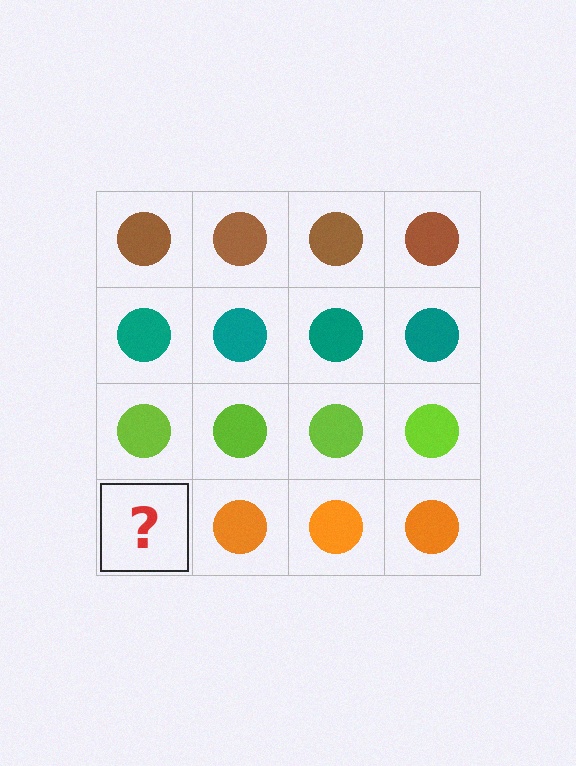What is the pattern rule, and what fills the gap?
The rule is that each row has a consistent color. The gap should be filled with an orange circle.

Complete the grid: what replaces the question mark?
The question mark should be replaced with an orange circle.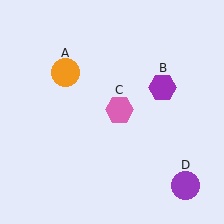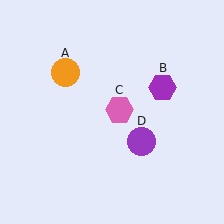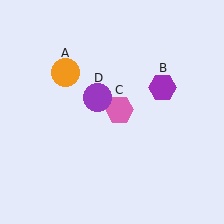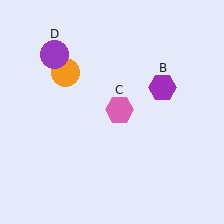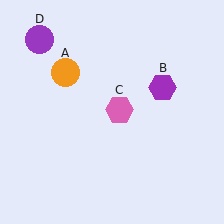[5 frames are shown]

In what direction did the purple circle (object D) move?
The purple circle (object D) moved up and to the left.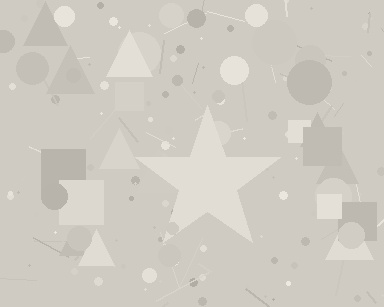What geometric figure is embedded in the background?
A star is embedded in the background.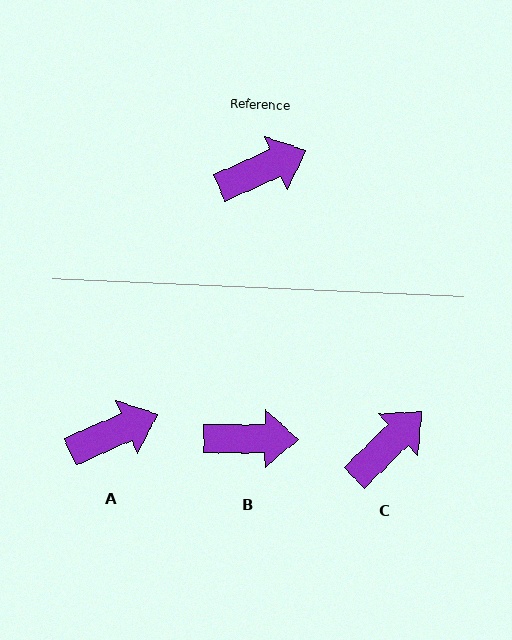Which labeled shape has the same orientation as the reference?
A.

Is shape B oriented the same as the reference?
No, it is off by about 24 degrees.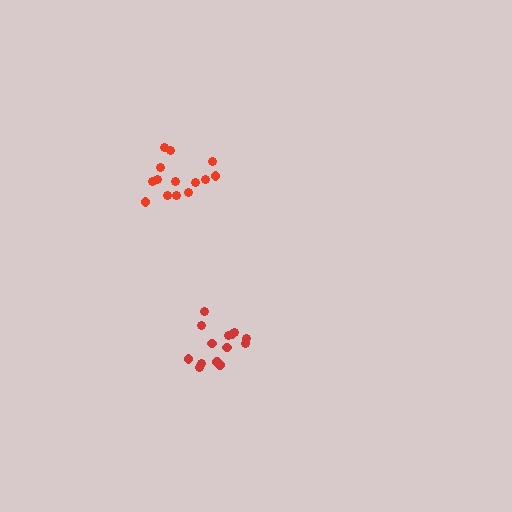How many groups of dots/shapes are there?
There are 2 groups.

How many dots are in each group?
Group 1: 14 dots, Group 2: 14 dots (28 total).